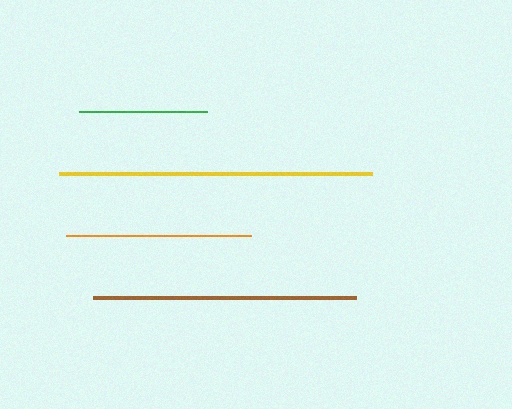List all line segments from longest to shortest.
From longest to shortest: yellow, brown, orange, green.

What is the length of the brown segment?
The brown segment is approximately 263 pixels long.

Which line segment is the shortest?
The green line is the shortest at approximately 128 pixels.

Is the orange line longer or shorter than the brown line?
The brown line is longer than the orange line.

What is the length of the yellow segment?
The yellow segment is approximately 313 pixels long.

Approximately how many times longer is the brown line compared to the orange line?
The brown line is approximately 1.4 times the length of the orange line.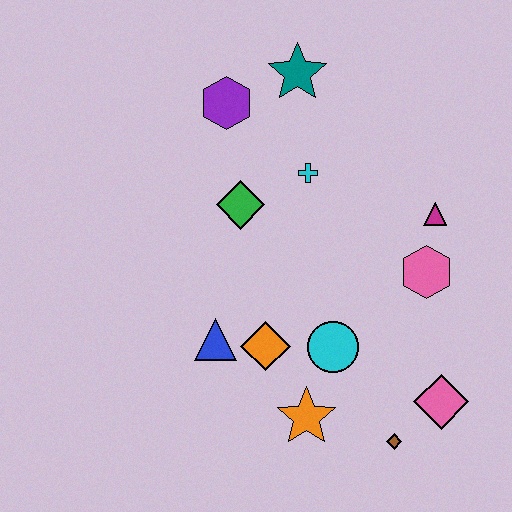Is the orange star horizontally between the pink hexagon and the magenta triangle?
No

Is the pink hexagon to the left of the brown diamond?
No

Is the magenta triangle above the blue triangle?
Yes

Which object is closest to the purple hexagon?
The teal star is closest to the purple hexagon.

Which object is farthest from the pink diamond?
The purple hexagon is farthest from the pink diamond.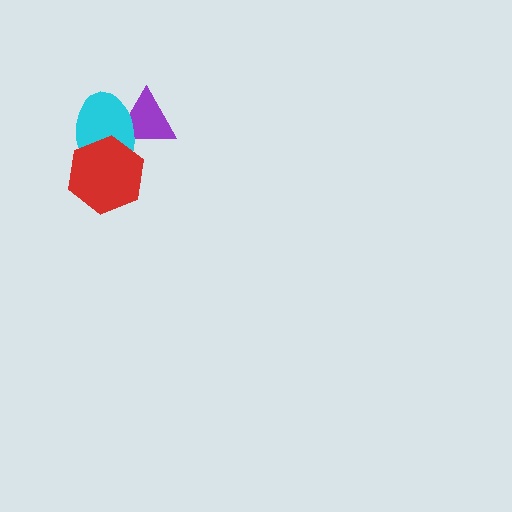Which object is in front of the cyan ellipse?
The red hexagon is in front of the cyan ellipse.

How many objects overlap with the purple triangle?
2 objects overlap with the purple triangle.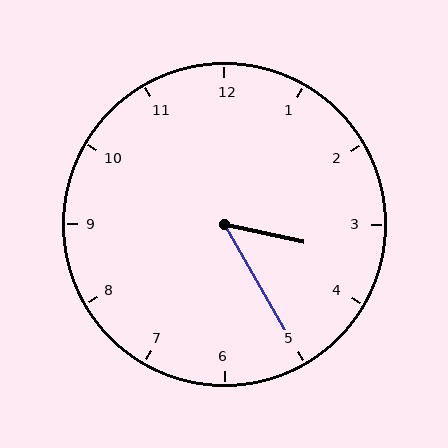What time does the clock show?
3:25.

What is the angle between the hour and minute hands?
Approximately 48 degrees.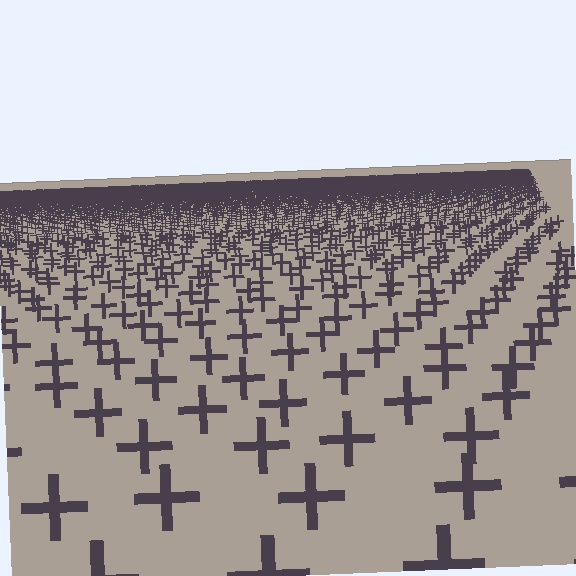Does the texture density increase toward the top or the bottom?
Density increases toward the top.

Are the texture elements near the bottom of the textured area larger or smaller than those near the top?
Larger. Near the bottom, elements are closer to the viewer and appear at a bigger on-screen size.